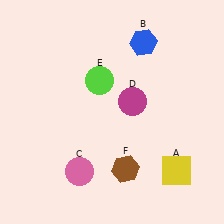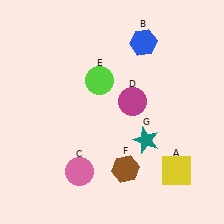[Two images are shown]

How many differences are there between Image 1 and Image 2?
There is 1 difference between the two images.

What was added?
A teal star (G) was added in Image 2.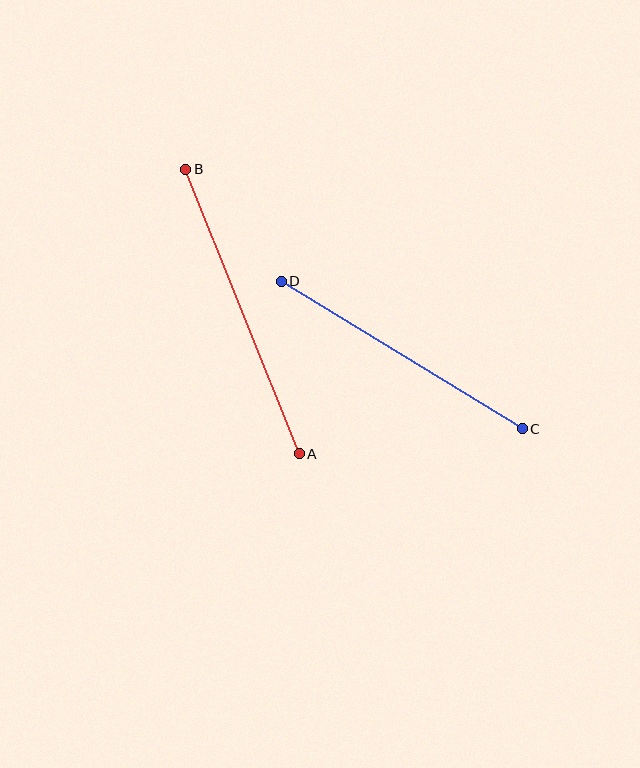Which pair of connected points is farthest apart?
Points A and B are farthest apart.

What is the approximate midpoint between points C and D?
The midpoint is at approximately (402, 355) pixels.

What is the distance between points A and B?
The distance is approximately 307 pixels.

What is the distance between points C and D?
The distance is approximately 283 pixels.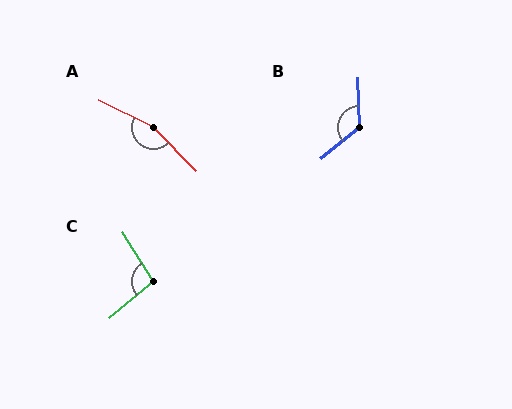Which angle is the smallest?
C, at approximately 98 degrees.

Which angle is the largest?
A, at approximately 161 degrees.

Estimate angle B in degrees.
Approximately 127 degrees.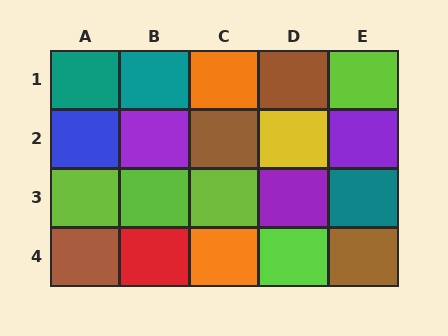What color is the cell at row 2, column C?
Brown.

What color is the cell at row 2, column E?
Purple.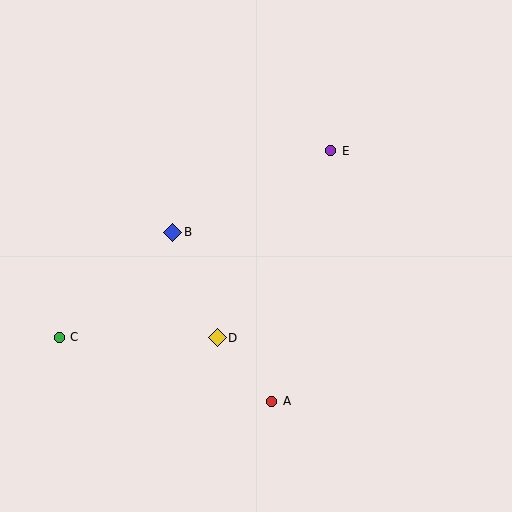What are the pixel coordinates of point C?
Point C is at (59, 337).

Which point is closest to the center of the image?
Point B at (173, 232) is closest to the center.